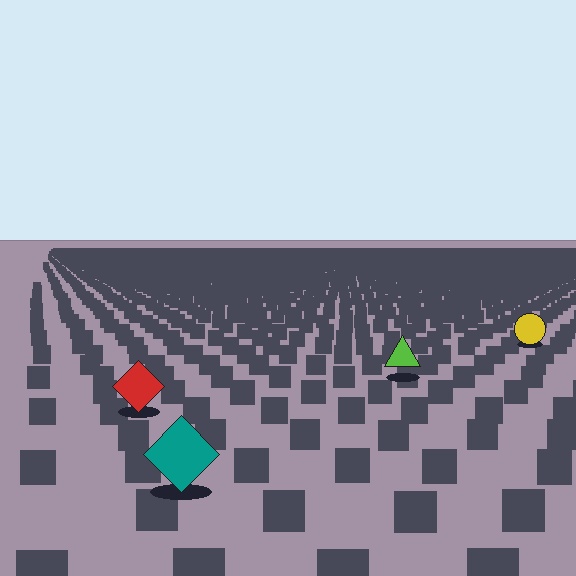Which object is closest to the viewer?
The teal diamond is closest. The texture marks near it are larger and more spread out.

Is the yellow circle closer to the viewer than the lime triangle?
No. The lime triangle is closer — you can tell from the texture gradient: the ground texture is coarser near it.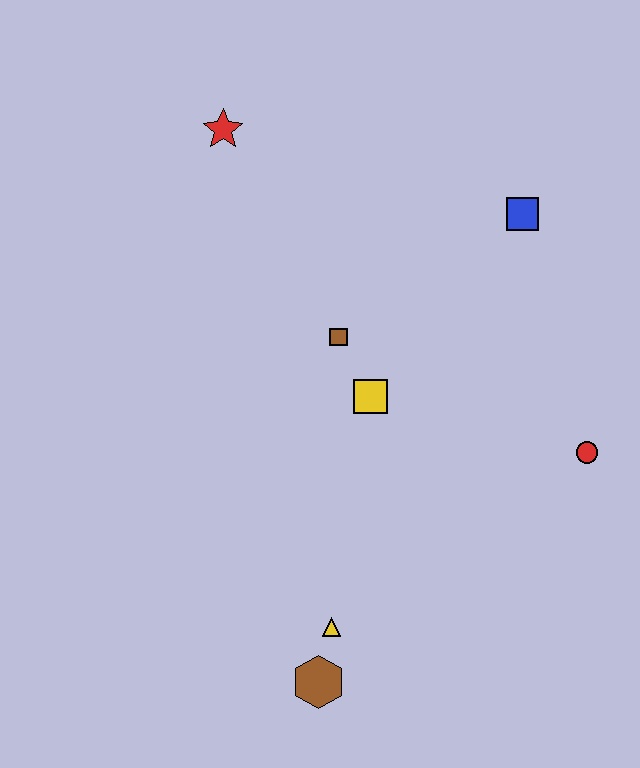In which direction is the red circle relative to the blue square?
The red circle is below the blue square.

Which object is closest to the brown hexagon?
The yellow triangle is closest to the brown hexagon.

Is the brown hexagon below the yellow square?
Yes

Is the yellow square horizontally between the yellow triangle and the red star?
No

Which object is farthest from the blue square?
The brown hexagon is farthest from the blue square.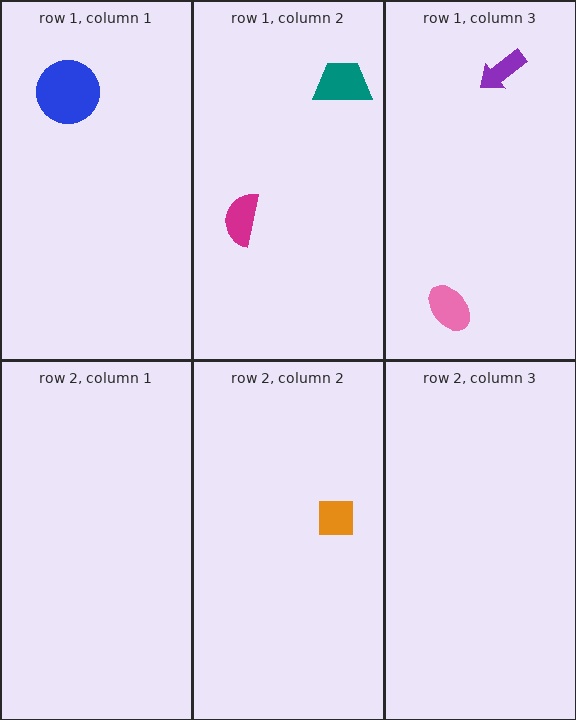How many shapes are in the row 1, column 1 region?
1.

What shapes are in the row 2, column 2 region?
The orange square.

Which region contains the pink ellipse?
The row 1, column 3 region.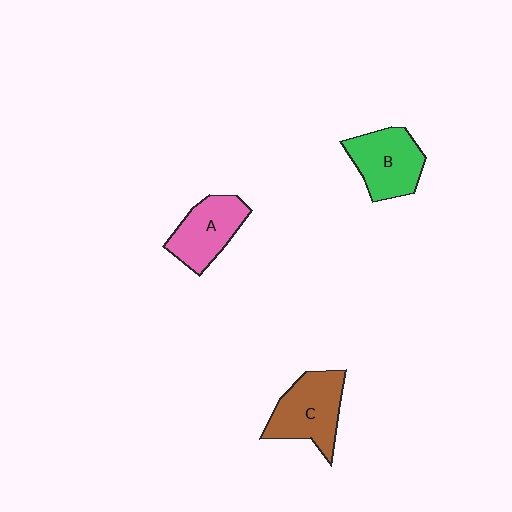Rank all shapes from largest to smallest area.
From largest to smallest: C (brown), B (green), A (pink).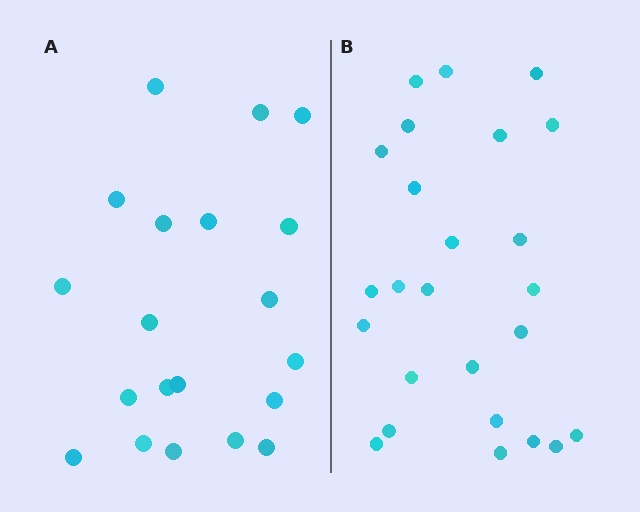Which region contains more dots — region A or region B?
Region B (the right region) has more dots.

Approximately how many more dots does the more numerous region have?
Region B has about 5 more dots than region A.